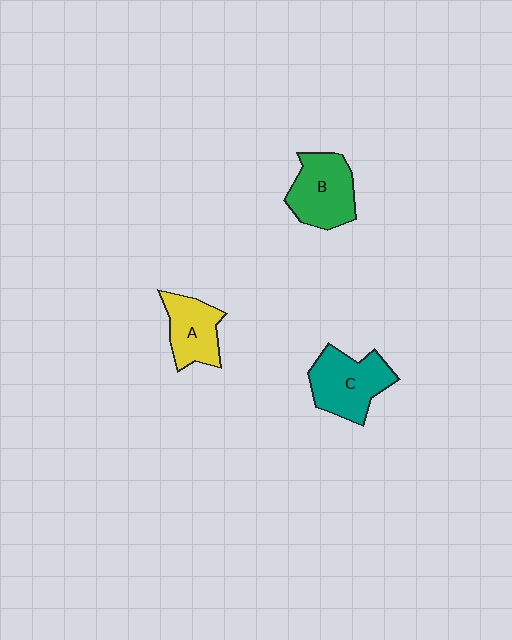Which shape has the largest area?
Shape C (teal).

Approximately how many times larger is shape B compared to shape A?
Approximately 1.3 times.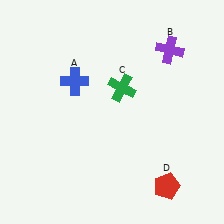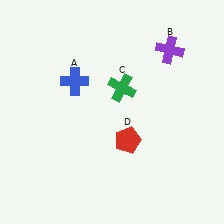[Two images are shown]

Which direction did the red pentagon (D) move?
The red pentagon (D) moved up.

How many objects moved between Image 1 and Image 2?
1 object moved between the two images.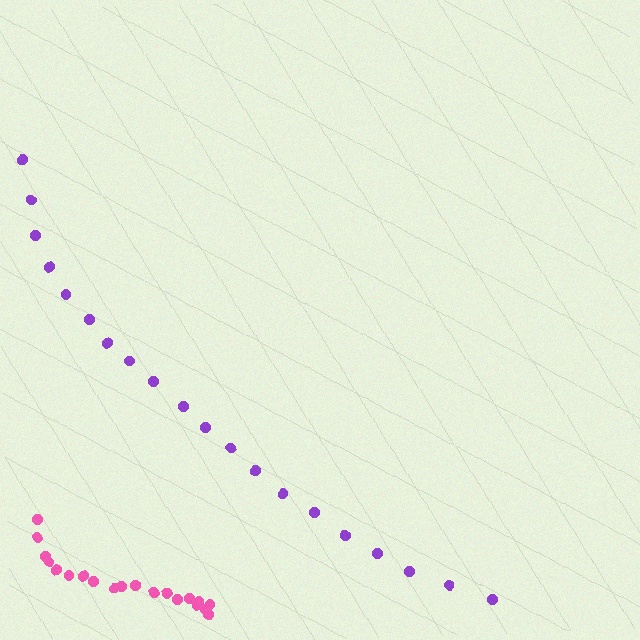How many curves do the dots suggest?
There are 2 distinct paths.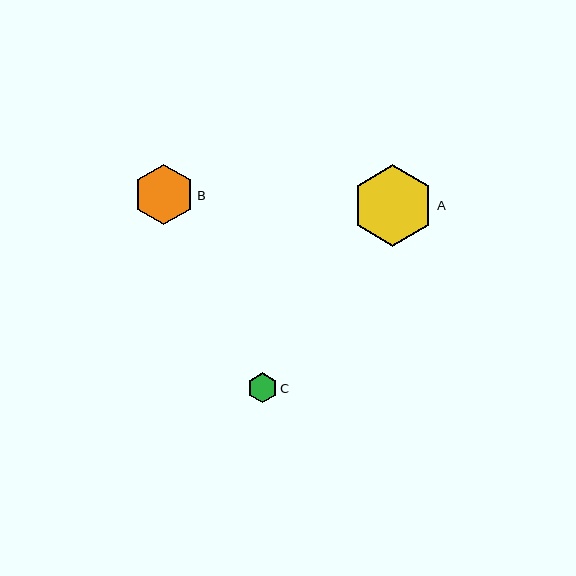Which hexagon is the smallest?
Hexagon C is the smallest with a size of approximately 30 pixels.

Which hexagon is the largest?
Hexagon A is the largest with a size of approximately 82 pixels.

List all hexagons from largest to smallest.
From largest to smallest: A, B, C.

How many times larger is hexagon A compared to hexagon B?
Hexagon A is approximately 1.3 times the size of hexagon B.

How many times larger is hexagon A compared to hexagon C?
Hexagon A is approximately 2.7 times the size of hexagon C.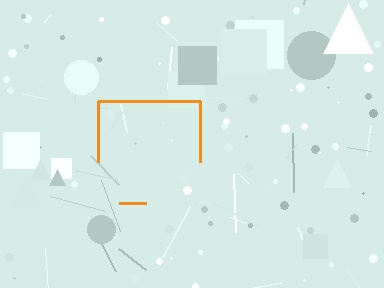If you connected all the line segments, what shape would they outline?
They would outline a square.